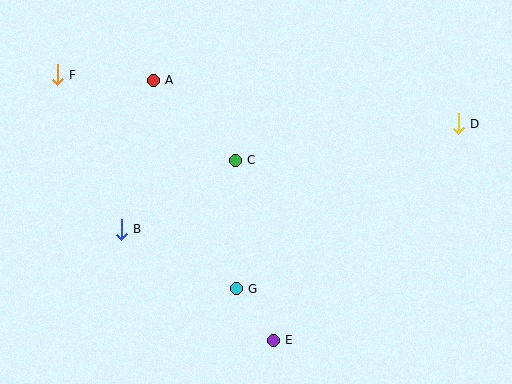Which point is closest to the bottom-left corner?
Point B is closest to the bottom-left corner.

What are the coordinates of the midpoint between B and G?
The midpoint between B and G is at (179, 259).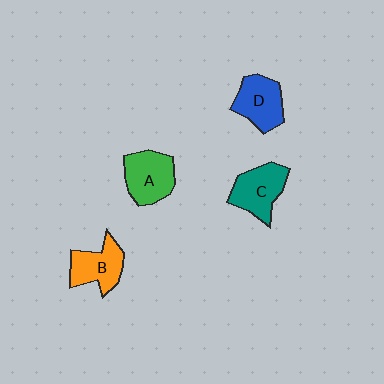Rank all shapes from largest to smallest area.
From largest to smallest: A (green), C (teal), D (blue), B (orange).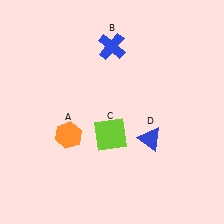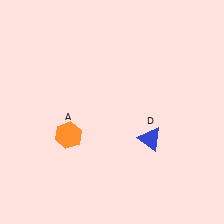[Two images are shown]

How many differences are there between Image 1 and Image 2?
There are 2 differences between the two images.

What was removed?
The lime square (C), the blue cross (B) were removed in Image 2.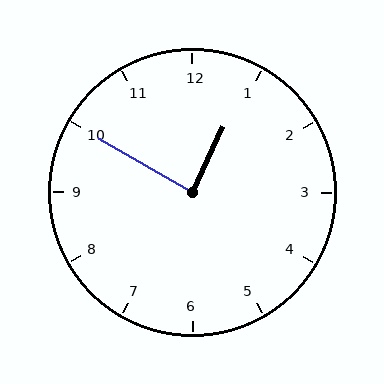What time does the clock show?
12:50.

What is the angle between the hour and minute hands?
Approximately 85 degrees.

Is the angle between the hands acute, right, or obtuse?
It is right.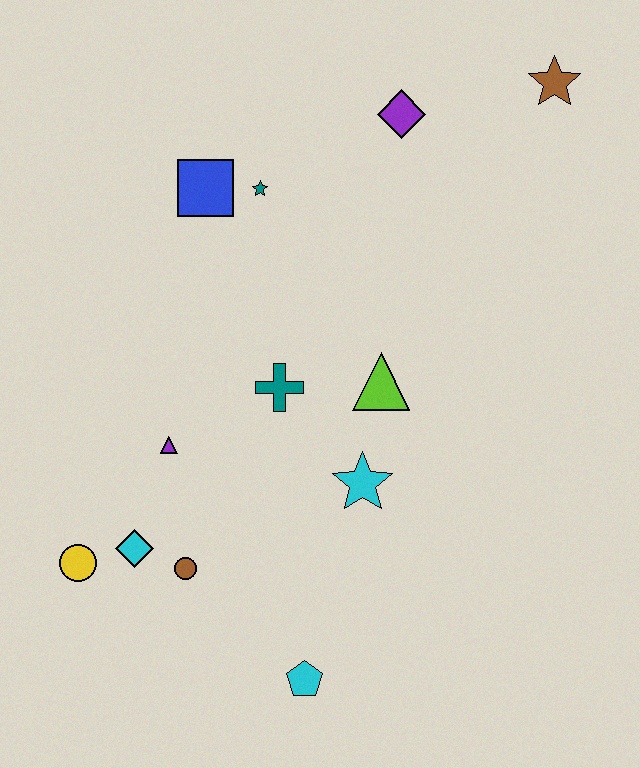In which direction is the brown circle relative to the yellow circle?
The brown circle is to the right of the yellow circle.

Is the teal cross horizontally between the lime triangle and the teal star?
Yes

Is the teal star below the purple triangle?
No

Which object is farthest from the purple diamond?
The cyan pentagon is farthest from the purple diamond.